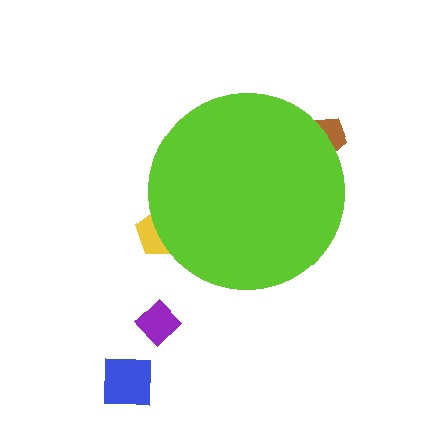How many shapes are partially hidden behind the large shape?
2 shapes are partially hidden.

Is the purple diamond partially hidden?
No, the purple diamond is fully visible.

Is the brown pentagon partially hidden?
Yes, the brown pentagon is partially hidden behind the lime circle.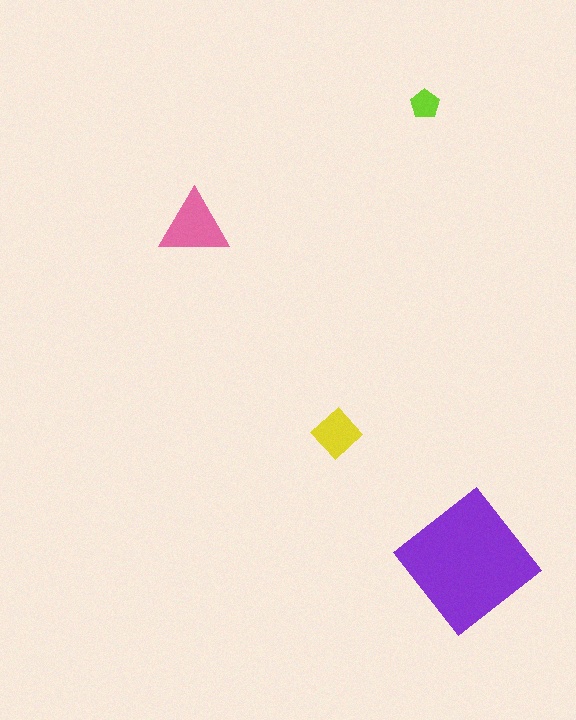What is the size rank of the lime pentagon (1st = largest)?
4th.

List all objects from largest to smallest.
The purple diamond, the pink triangle, the yellow diamond, the lime pentagon.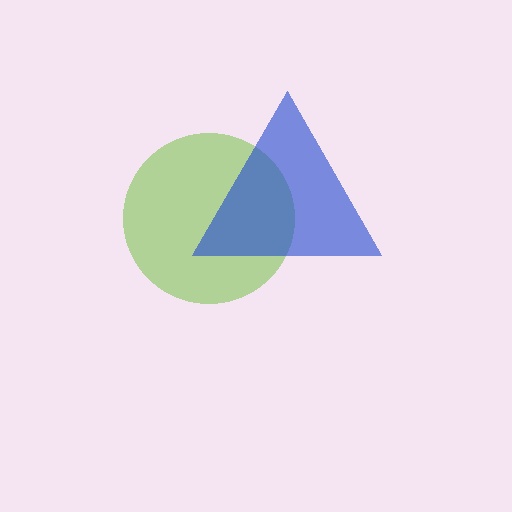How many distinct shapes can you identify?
There are 2 distinct shapes: a lime circle, a blue triangle.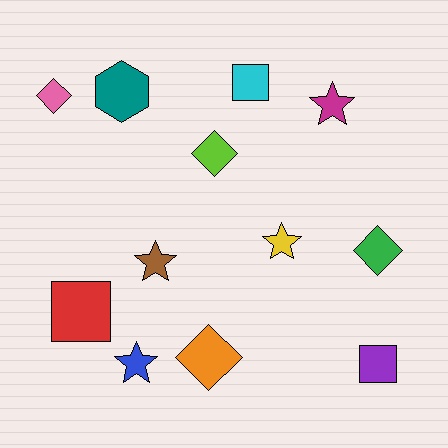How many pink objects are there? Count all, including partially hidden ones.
There is 1 pink object.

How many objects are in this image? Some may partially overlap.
There are 12 objects.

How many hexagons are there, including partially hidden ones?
There is 1 hexagon.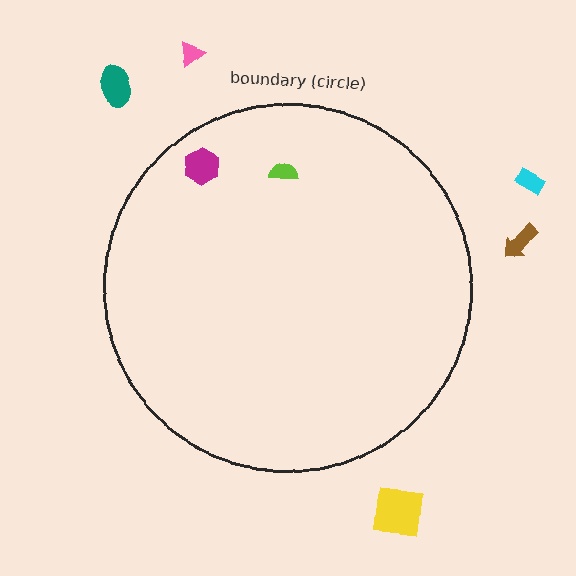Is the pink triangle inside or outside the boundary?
Outside.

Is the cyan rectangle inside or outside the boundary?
Outside.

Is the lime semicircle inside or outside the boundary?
Inside.